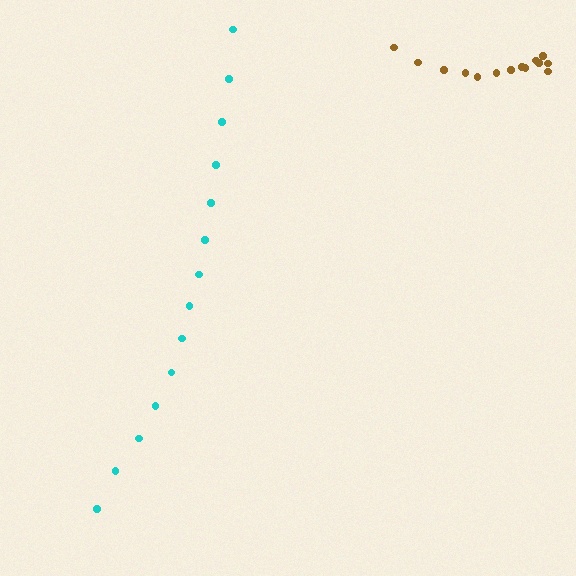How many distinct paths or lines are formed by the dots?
There are 2 distinct paths.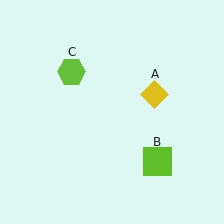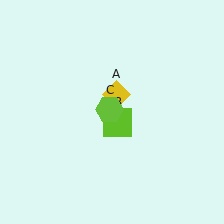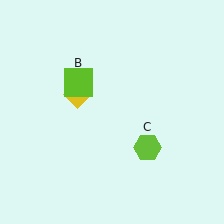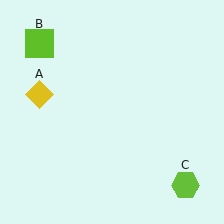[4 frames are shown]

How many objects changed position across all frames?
3 objects changed position: yellow diamond (object A), lime square (object B), lime hexagon (object C).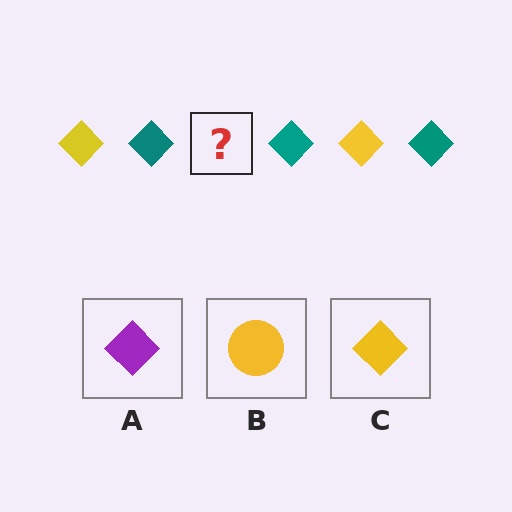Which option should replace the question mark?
Option C.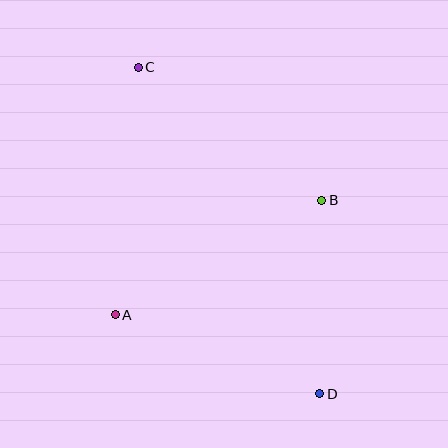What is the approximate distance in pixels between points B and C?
The distance between B and C is approximately 227 pixels.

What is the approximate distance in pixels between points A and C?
The distance between A and C is approximately 249 pixels.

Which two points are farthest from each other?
Points C and D are farthest from each other.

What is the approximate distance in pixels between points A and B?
The distance between A and B is approximately 236 pixels.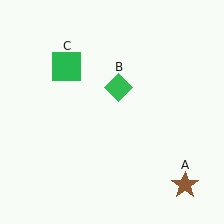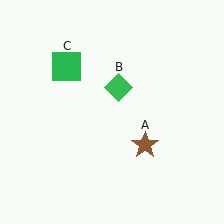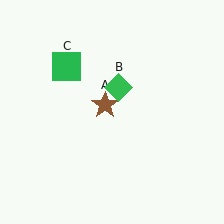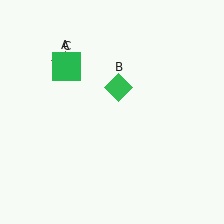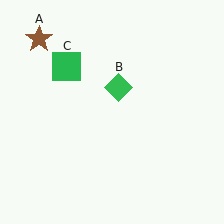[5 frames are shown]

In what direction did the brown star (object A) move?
The brown star (object A) moved up and to the left.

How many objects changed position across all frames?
1 object changed position: brown star (object A).